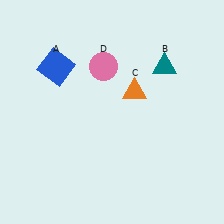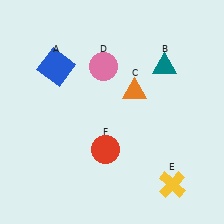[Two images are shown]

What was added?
A yellow cross (E), a red circle (F) were added in Image 2.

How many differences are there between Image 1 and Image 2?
There are 2 differences between the two images.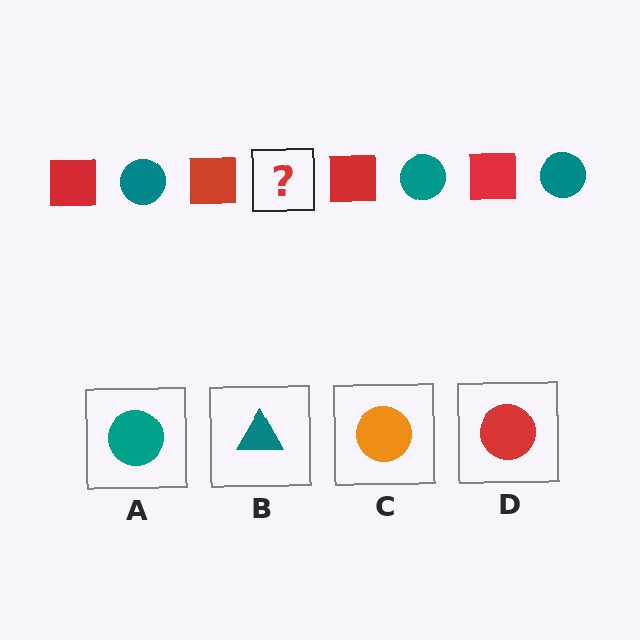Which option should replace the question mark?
Option A.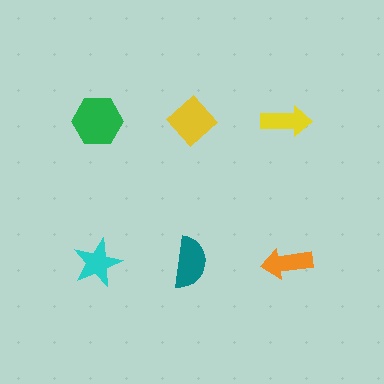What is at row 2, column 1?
A cyan star.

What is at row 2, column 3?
An orange arrow.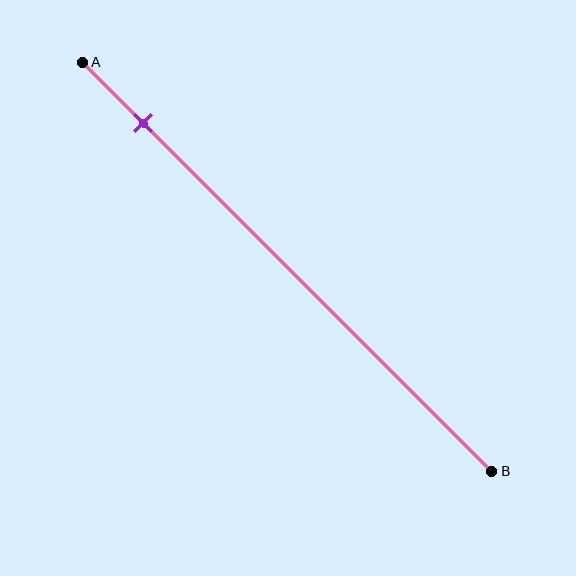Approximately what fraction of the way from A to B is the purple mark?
The purple mark is approximately 15% of the way from A to B.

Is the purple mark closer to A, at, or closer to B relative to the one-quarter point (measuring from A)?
The purple mark is closer to point A than the one-quarter point of segment AB.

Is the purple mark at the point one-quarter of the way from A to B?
No, the mark is at about 15% from A, not at the 25% one-quarter point.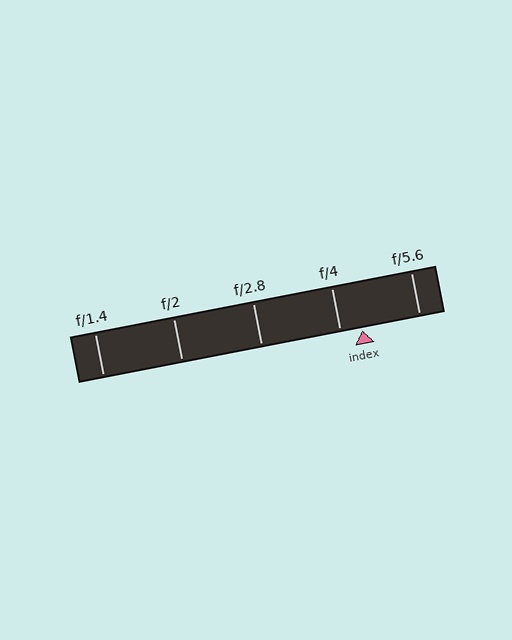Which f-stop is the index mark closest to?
The index mark is closest to f/4.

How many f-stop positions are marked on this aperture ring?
There are 5 f-stop positions marked.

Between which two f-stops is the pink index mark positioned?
The index mark is between f/4 and f/5.6.